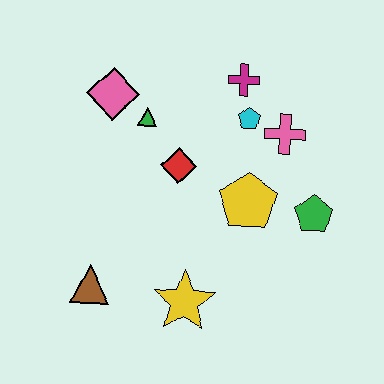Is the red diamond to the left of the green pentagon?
Yes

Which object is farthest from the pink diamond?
The green pentagon is farthest from the pink diamond.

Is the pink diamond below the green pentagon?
No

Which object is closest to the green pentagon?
The yellow pentagon is closest to the green pentagon.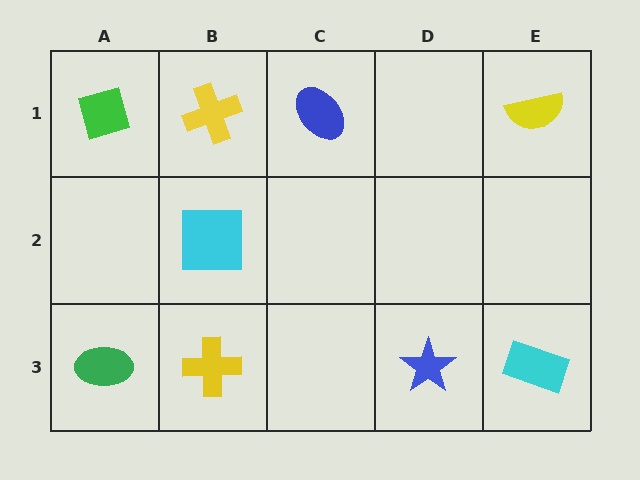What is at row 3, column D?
A blue star.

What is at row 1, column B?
A yellow cross.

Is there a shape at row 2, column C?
No, that cell is empty.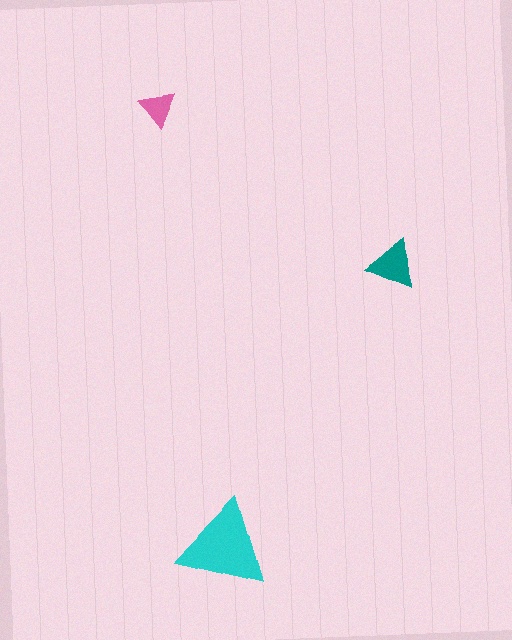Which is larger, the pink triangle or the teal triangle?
The teal one.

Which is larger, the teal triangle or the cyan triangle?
The cyan one.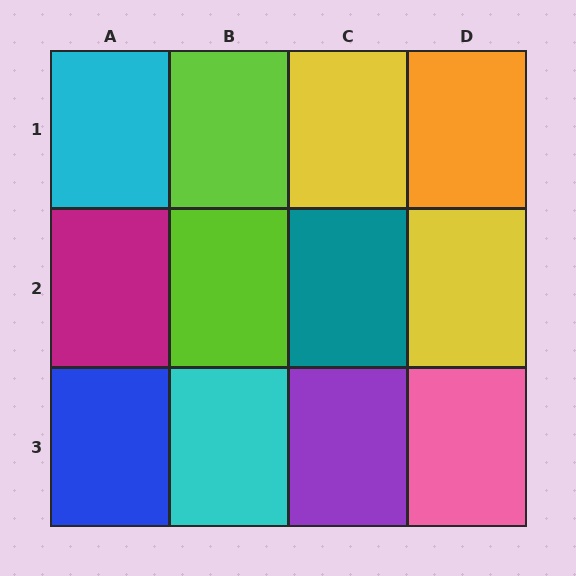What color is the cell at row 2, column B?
Lime.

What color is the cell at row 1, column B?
Lime.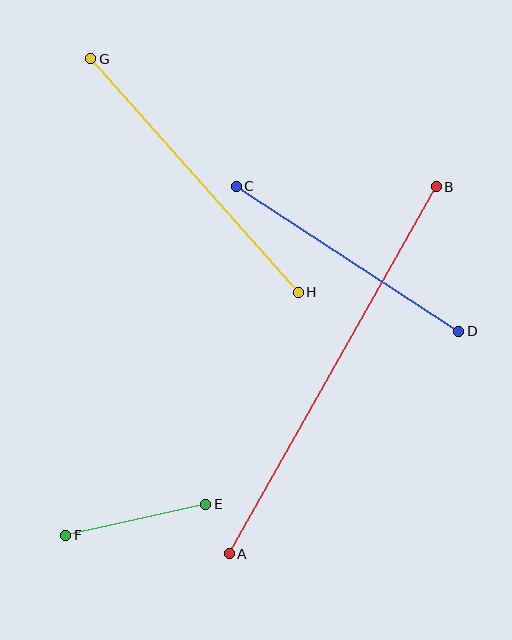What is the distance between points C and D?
The distance is approximately 266 pixels.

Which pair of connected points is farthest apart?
Points A and B are farthest apart.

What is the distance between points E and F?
The distance is approximately 143 pixels.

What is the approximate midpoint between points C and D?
The midpoint is at approximately (348, 259) pixels.